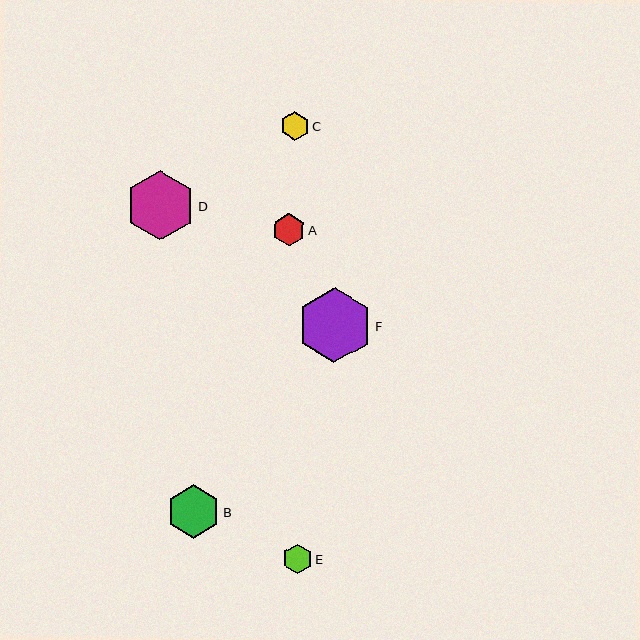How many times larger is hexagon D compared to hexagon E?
Hexagon D is approximately 2.4 times the size of hexagon E.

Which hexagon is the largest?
Hexagon F is the largest with a size of approximately 75 pixels.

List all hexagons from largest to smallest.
From largest to smallest: F, D, B, A, E, C.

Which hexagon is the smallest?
Hexagon C is the smallest with a size of approximately 29 pixels.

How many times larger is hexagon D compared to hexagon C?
Hexagon D is approximately 2.4 times the size of hexagon C.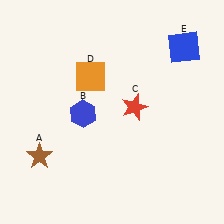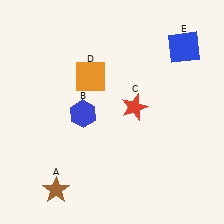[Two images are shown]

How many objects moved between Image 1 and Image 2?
1 object moved between the two images.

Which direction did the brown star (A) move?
The brown star (A) moved down.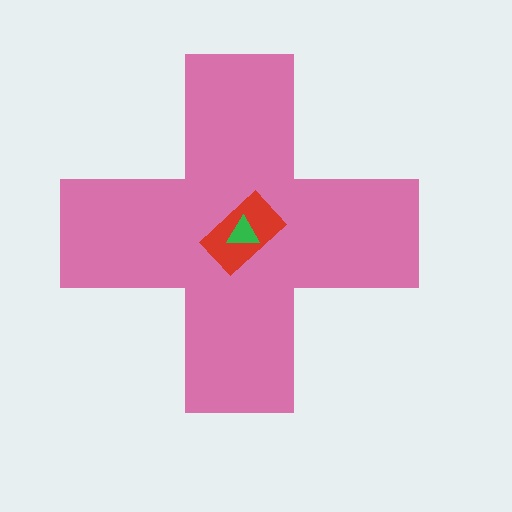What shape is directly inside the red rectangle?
The green triangle.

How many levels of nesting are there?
3.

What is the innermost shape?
The green triangle.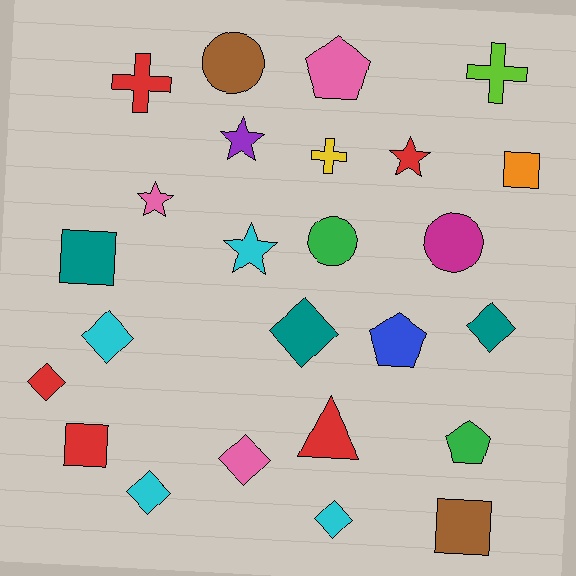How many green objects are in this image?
There are 2 green objects.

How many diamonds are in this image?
There are 7 diamonds.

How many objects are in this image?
There are 25 objects.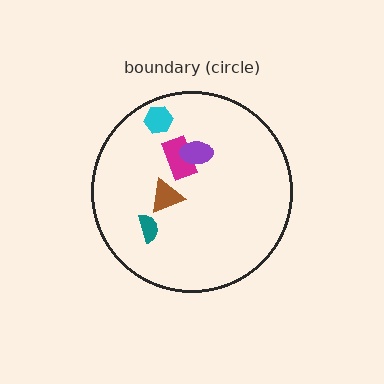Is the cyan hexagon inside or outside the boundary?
Inside.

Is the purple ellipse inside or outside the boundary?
Inside.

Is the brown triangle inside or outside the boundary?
Inside.